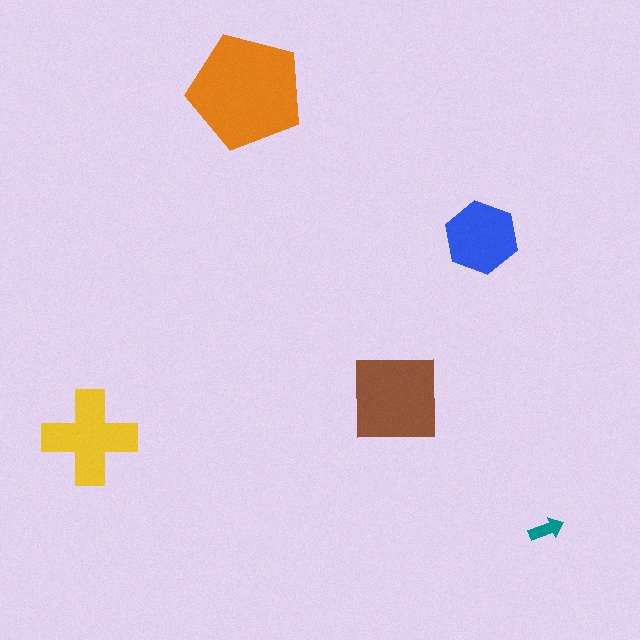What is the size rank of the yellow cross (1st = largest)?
3rd.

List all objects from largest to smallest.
The orange pentagon, the brown square, the yellow cross, the blue hexagon, the teal arrow.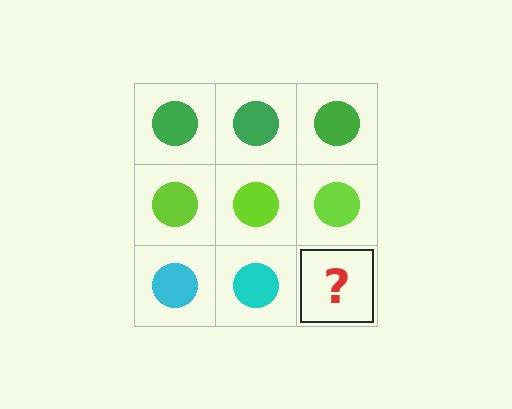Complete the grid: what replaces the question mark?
The question mark should be replaced with a cyan circle.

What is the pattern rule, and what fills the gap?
The rule is that each row has a consistent color. The gap should be filled with a cyan circle.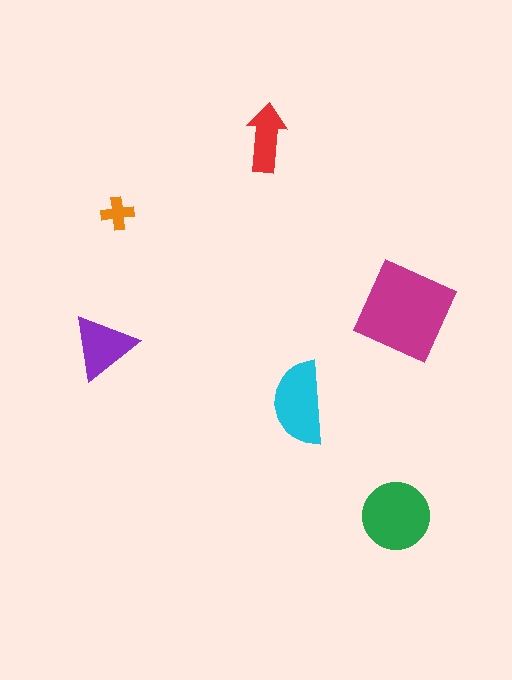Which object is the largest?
The magenta diamond.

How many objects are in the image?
There are 6 objects in the image.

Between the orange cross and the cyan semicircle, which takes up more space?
The cyan semicircle.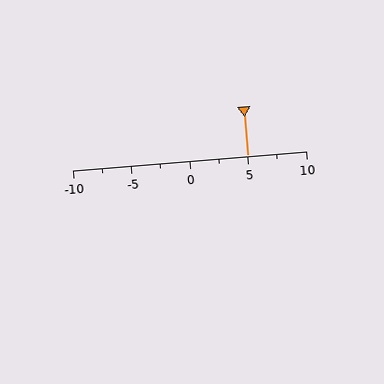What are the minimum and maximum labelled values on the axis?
The axis runs from -10 to 10.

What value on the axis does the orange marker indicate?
The marker indicates approximately 5.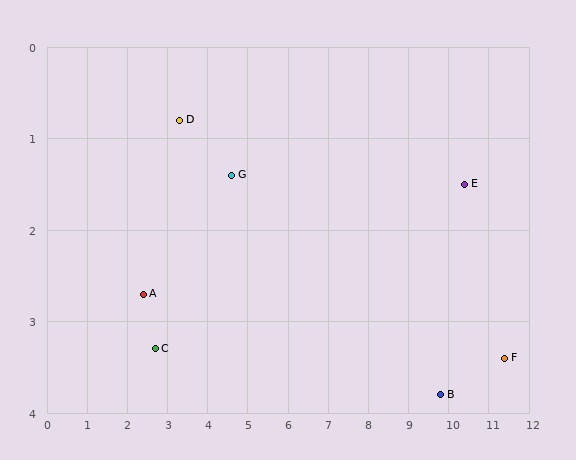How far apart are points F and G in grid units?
Points F and G are about 7.1 grid units apart.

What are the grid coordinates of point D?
Point D is at approximately (3.3, 0.8).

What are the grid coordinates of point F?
Point F is at approximately (11.4, 3.4).